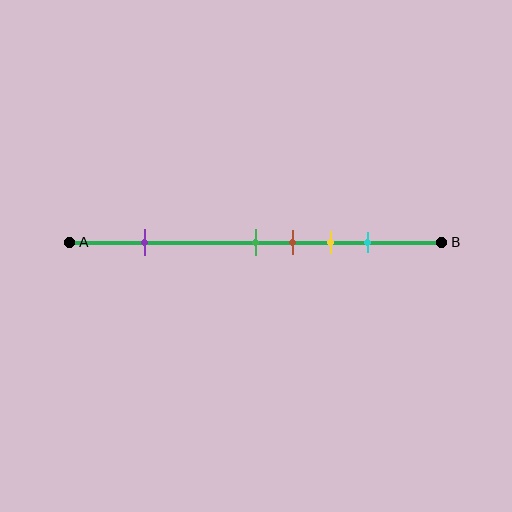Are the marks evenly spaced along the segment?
No, the marks are not evenly spaced.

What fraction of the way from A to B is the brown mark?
The brown mark is approximately 60% (0.6) of the way from A to B.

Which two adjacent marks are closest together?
The green and brown marks are the closest adjacent pair.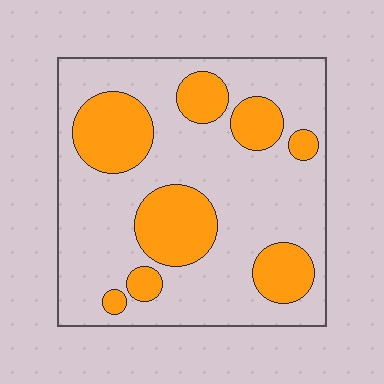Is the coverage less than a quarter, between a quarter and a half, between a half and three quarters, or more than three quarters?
Between a quarter and a half.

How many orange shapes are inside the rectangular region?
8.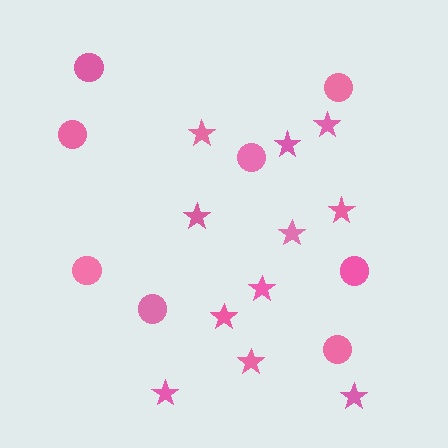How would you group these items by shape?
There are 2 groups: one group of circles (8) and one group of stars (11).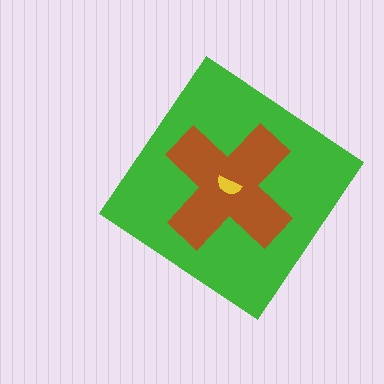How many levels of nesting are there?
3.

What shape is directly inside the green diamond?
The brown cross.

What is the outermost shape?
The green diamond.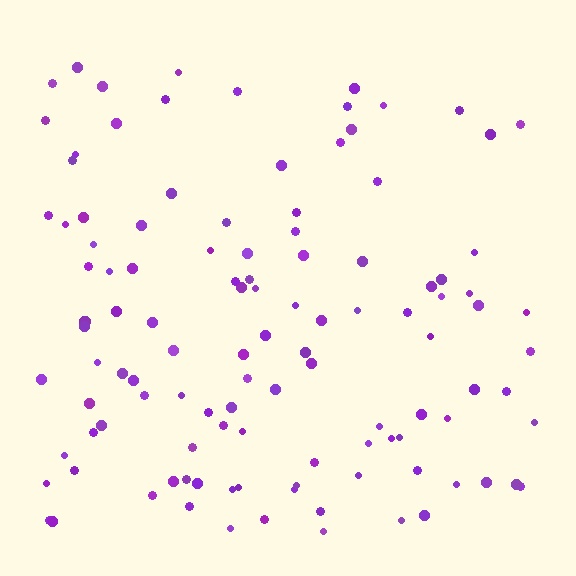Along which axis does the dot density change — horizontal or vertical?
Vertical.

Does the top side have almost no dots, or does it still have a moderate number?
Still a moderate number, just noticeably fewer than the bottom.